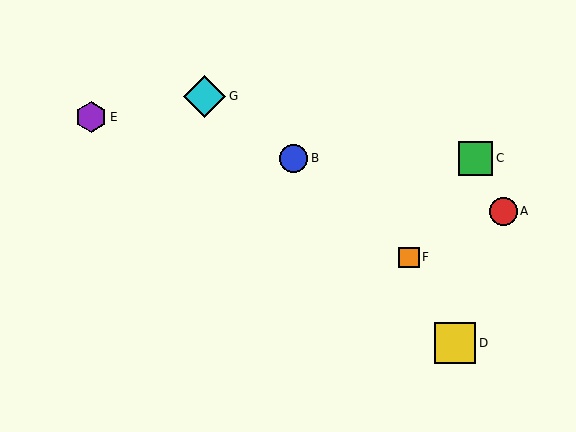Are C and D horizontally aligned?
No, C is at y≈158 and D is at y≈343.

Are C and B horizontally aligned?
Yes, both are at y≈158.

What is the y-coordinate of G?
Object G is at y≈96.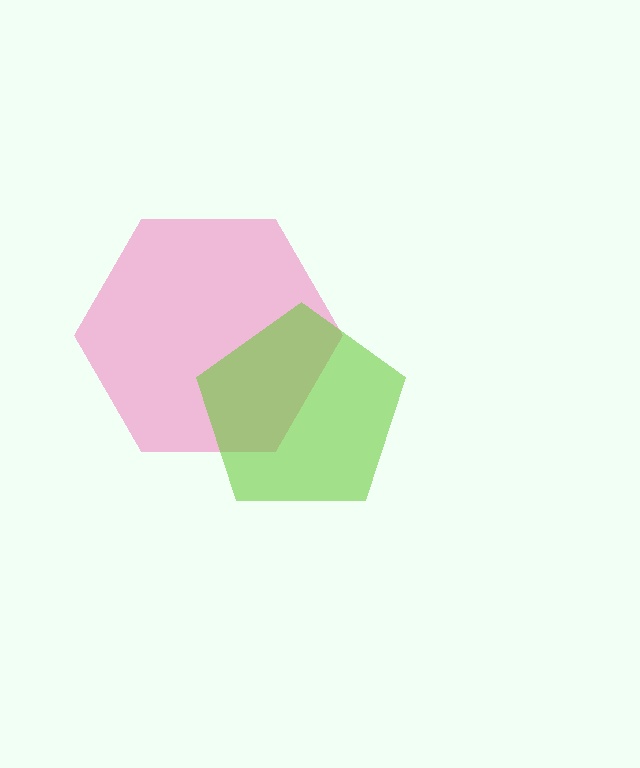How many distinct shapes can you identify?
There are 2 distinct shapes: a pink hexagon, a lime pentagon.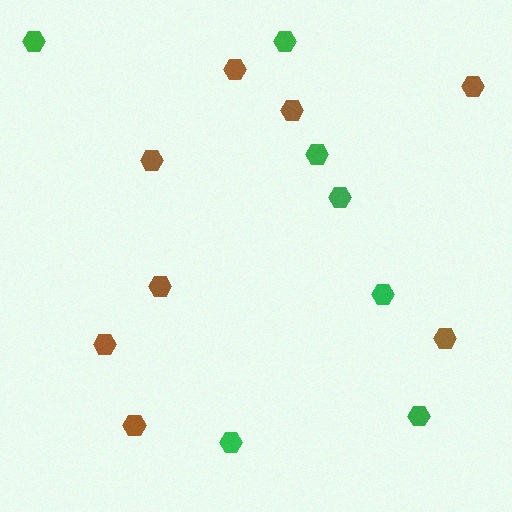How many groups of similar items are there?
There are 2 groups: one group of brown hexagons (8) and one group of green hexagons (7).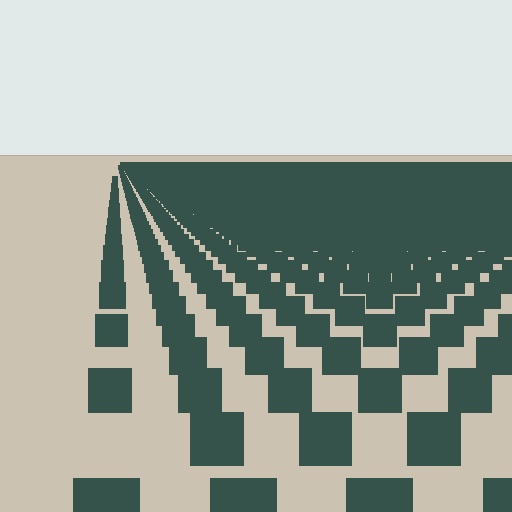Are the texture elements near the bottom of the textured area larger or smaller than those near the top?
Larger. Near the bottom, elements are closer to the viewer and appear at a bigger on-screen size.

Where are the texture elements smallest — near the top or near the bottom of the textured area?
Near the top.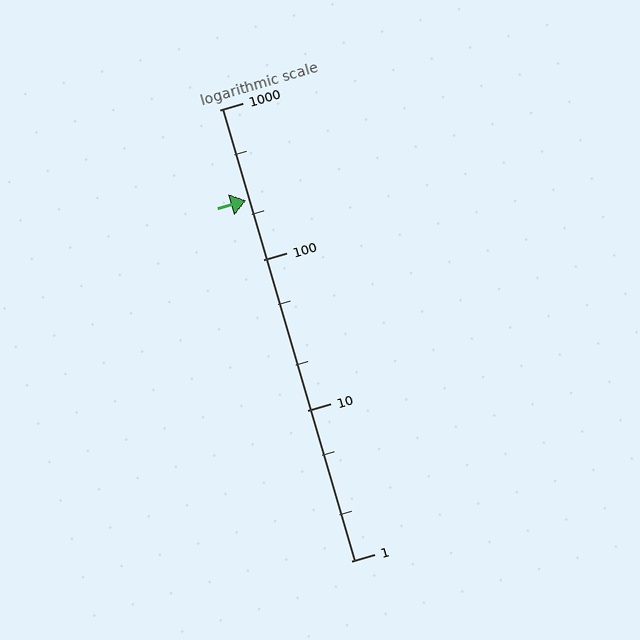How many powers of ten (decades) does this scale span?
The scale spans 3 decades, from 1 to 1000.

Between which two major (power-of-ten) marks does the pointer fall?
The pointer is between 100 and 1000.